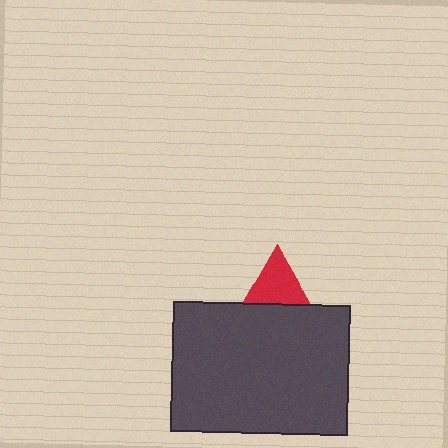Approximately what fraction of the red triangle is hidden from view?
Roughly 65% of the red triangle is hidden behind the dark gray rectangle.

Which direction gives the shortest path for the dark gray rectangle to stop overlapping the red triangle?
Moving down gives the shortest separation.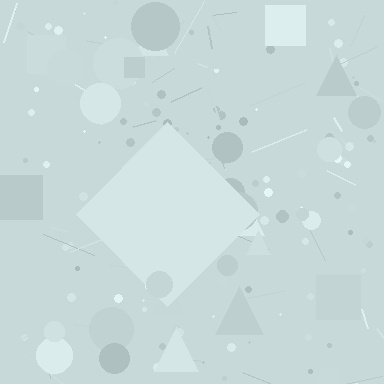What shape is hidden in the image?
A diamond is hidden in the image.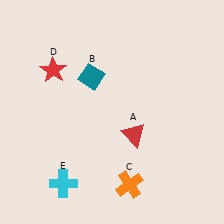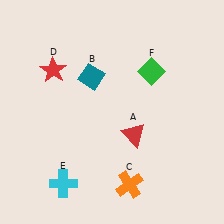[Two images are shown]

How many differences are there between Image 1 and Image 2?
There is 1 difference between the two images.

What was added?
A green diamond (F) was added in Image 2.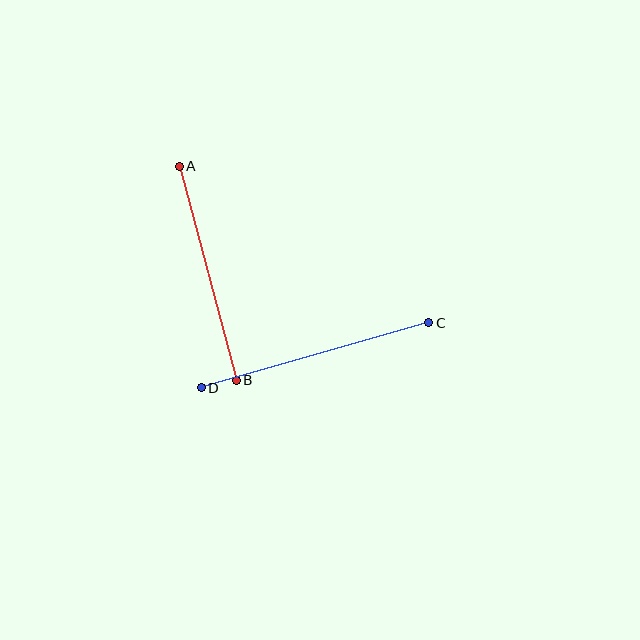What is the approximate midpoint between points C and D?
The midpoint is at approximately (315, 355) pixels.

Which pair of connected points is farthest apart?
Points C and D are farthest apart.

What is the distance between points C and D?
The distance is approximately 237 pixels.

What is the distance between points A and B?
The distance is approximately 221 pixels.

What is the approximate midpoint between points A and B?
The midpoint is at approximately (208, 273) pixels.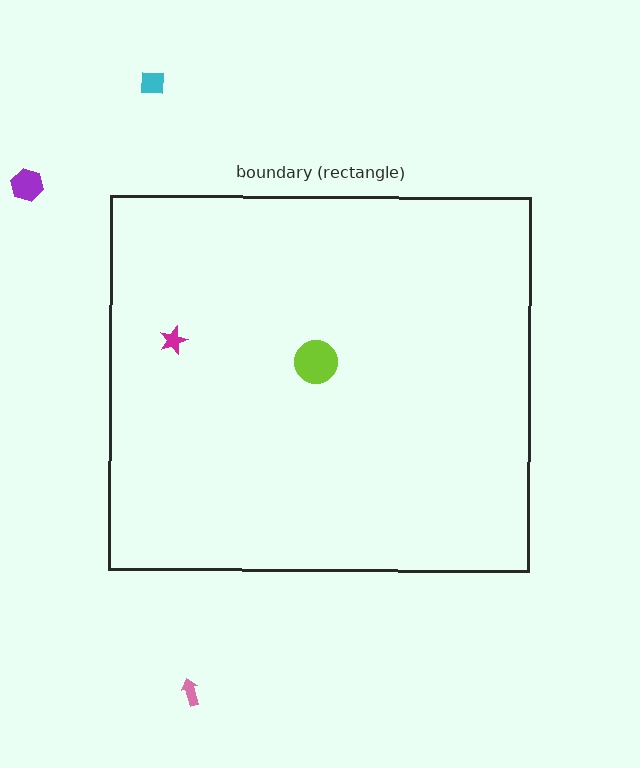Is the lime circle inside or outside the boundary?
Inside.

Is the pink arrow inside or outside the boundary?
Outside.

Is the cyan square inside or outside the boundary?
Outside.